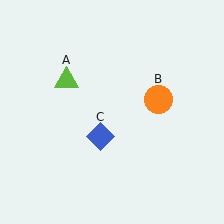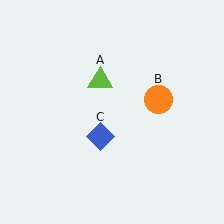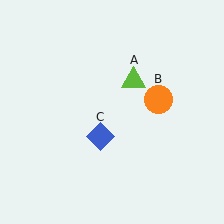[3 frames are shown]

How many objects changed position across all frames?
1 object changed position: lime triangle (object A).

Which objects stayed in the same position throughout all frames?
Orange circle (object B) and blue diamond (object C) remained stationary.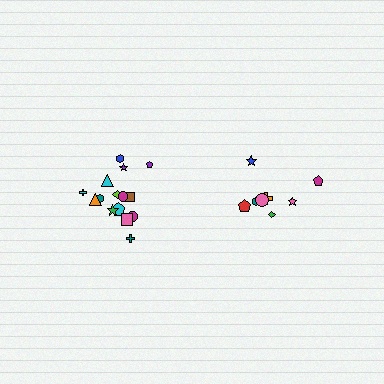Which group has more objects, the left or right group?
The left group.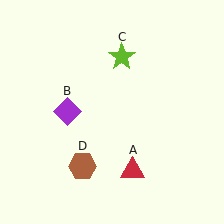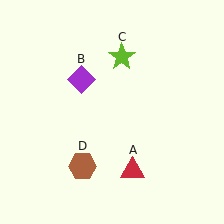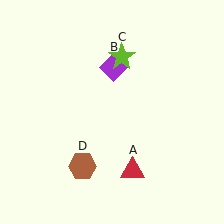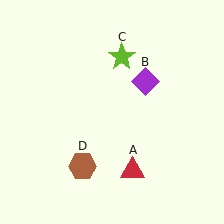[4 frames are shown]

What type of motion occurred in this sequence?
The purple diamond (object B) rotated clockwise around the center of the scene.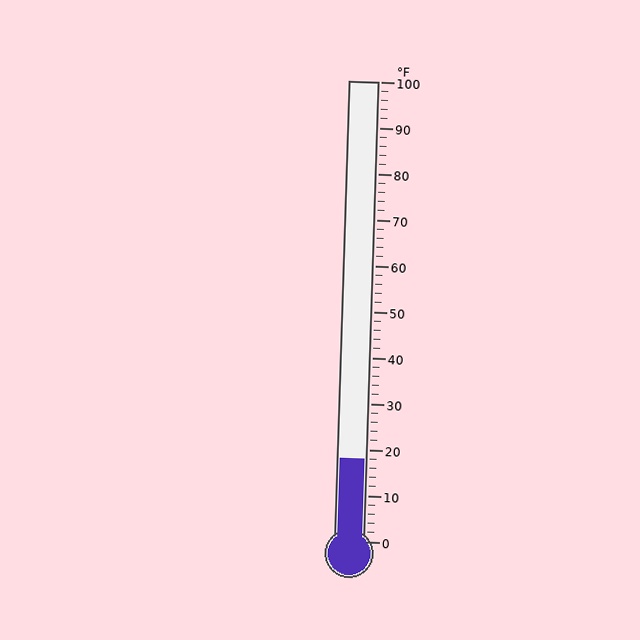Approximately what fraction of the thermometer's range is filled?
The thermometer is filled to approximately 20% of its range.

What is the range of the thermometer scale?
The thermometer scale ranges from 0°F to 100°F.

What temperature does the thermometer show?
The thermometer shows approximately 18°F.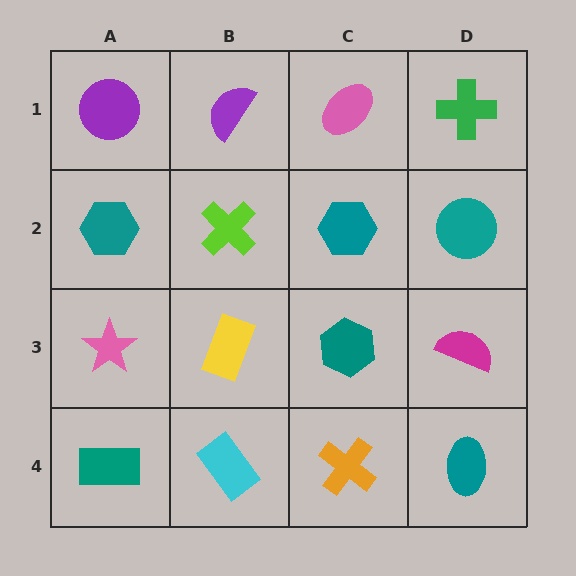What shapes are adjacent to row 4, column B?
A yellow rectangle (row 3, column B), a teal rectangle (row 4, column A), an orange cross (row 4, column C).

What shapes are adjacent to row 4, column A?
A pink star (row 3, column A), a cyan rectangle (row 4, column B).